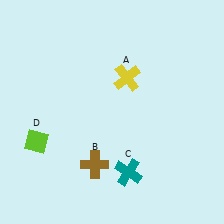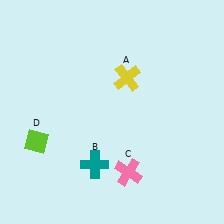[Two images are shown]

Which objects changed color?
B changed from brown to teal. C changed from teal to pink.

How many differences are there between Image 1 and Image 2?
There are 2 differences between the two images.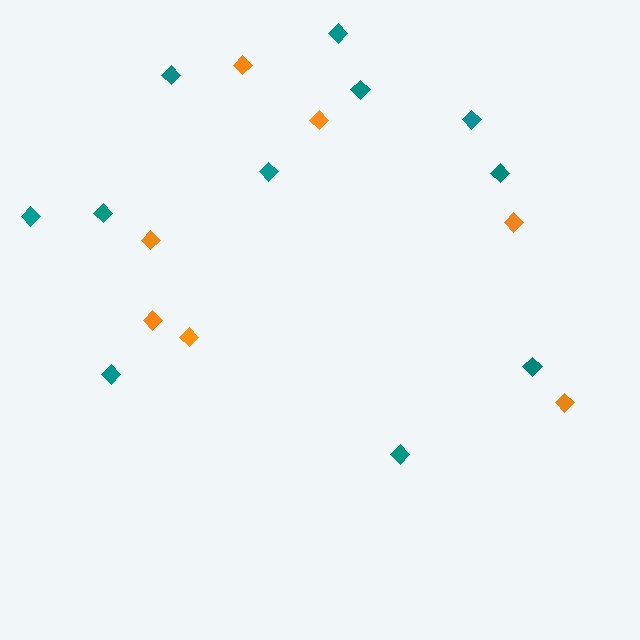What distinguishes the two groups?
There are 2 groups: one group of teal diamonds (11) and one group of orange diamonds (7).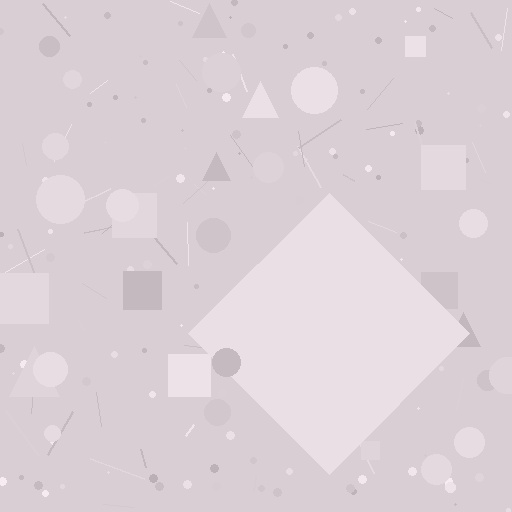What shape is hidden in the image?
A diamond is hidden in the image.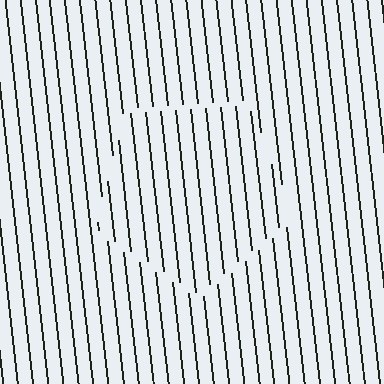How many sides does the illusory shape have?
5 sides — the line-ends trace a pentagon.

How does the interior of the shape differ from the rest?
The interior of the shape contains the same grating, shifted by half a period — the contour is defined by the phase discontinuity where line-ends from the inner and outer gratings abut.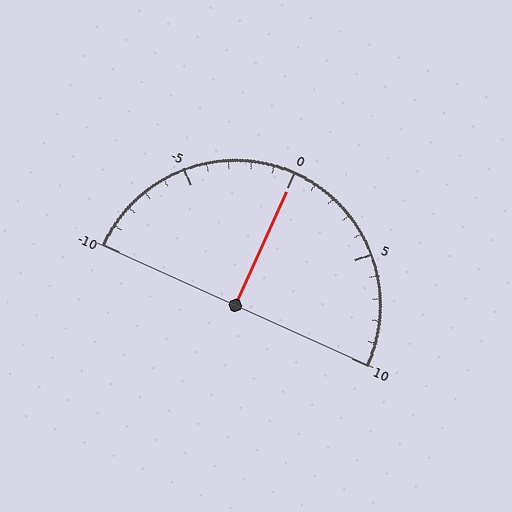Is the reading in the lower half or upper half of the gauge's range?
The reading is in the upper half of the range (-10 to 10).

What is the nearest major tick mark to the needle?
The nearest major tick mark is 0.